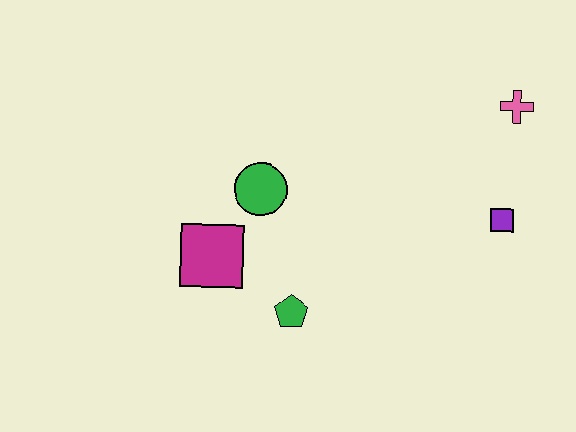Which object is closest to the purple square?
The pink cross is closest to the purple square.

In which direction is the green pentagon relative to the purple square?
The green pentagon is to the left of the purple square.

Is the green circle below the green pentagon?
No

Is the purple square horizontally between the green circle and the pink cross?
Yes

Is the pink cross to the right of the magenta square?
Yes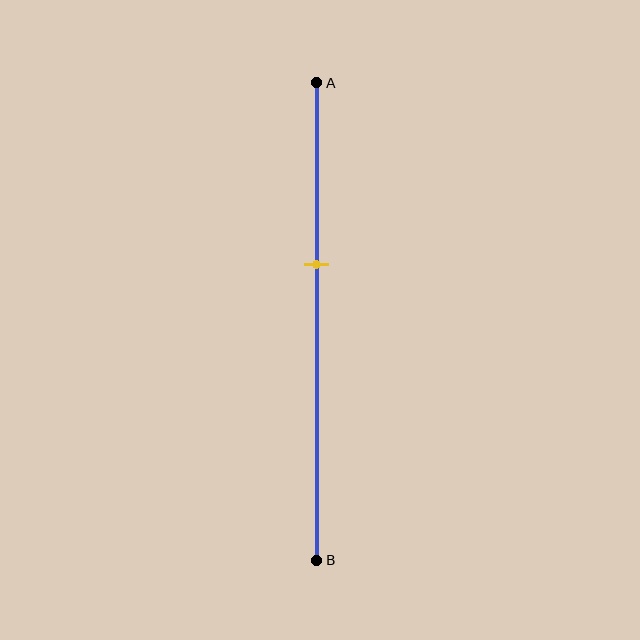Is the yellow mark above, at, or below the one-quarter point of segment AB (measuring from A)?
The yellow mark is below the one-quarter point of segment AB.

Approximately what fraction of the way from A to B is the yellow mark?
The yellow mark is approximately 40% of the way from A to B.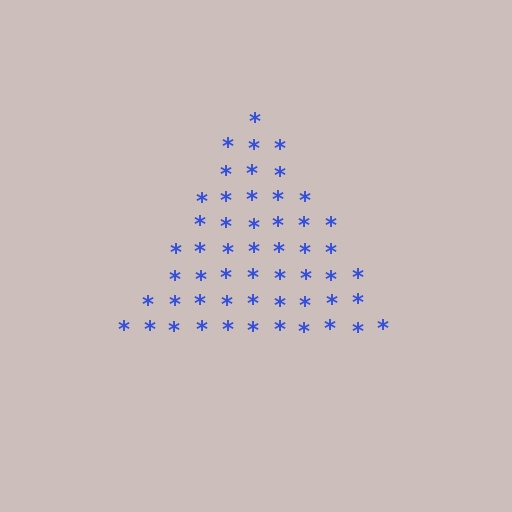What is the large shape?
The large shape is a triangle.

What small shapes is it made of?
It is made of small asterisks.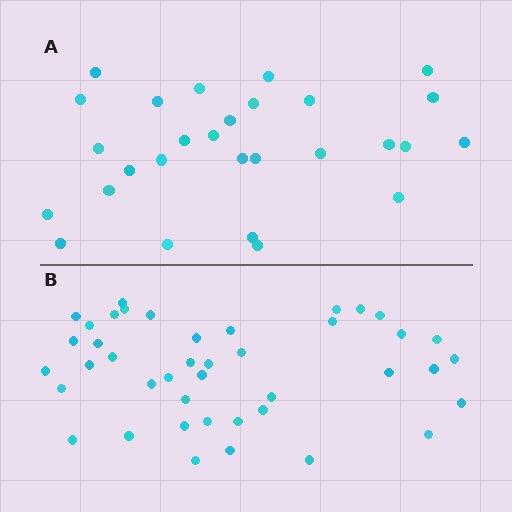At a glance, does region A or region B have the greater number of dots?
Region B (the bottom region) has more dots.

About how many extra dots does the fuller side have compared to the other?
Region B has approximately 15 more dots than region A.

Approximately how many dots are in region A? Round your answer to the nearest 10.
About 30 dots. (The exact count is 28, which rounds to 30.)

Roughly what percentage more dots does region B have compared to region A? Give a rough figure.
About 50% more.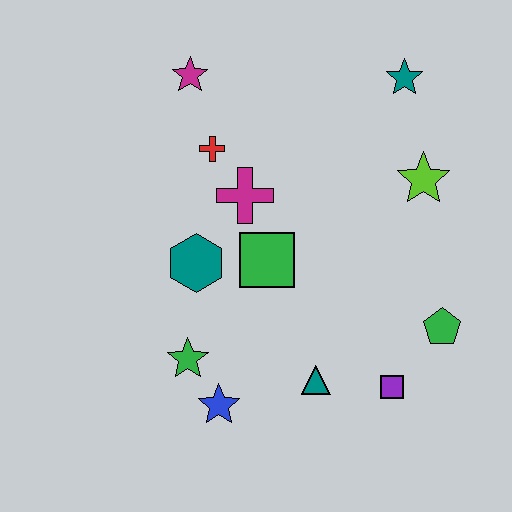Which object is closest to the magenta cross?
The red cross is closest to the magenta cross.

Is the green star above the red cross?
No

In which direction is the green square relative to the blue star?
The green square is above the blue star.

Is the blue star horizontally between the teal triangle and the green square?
No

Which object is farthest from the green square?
The teal star is farthest from the green square.